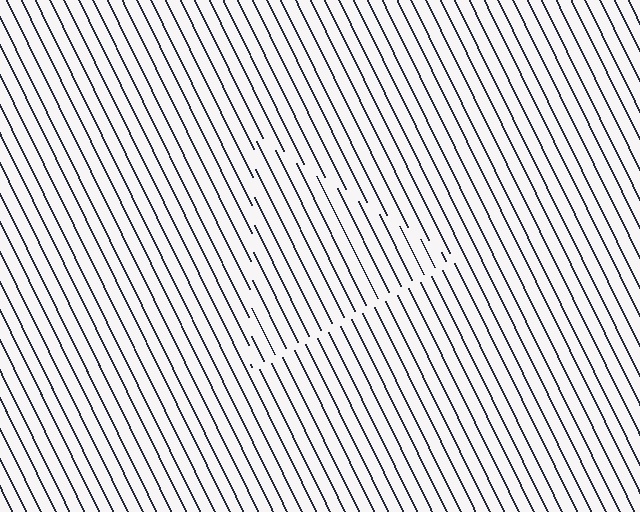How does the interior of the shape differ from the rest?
The interior of the shape contains the same grating, shifted by half a period — the contour is defined by the phase discontinuity where line-ends from the inner and outer gratings abut.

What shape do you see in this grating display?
An illusory triangle. The interior of the shape contains the same grating, shifted by half a period — the contour is defined by the phase discontinuity where line-ends from the inner and outer gratings abut.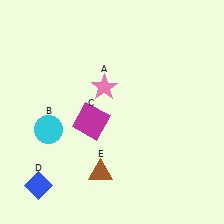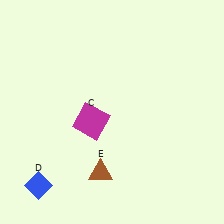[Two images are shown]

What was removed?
The pink star (A), the cyan circle (B) were removed in Image 2.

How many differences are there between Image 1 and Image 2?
There are 2 differences between the two images.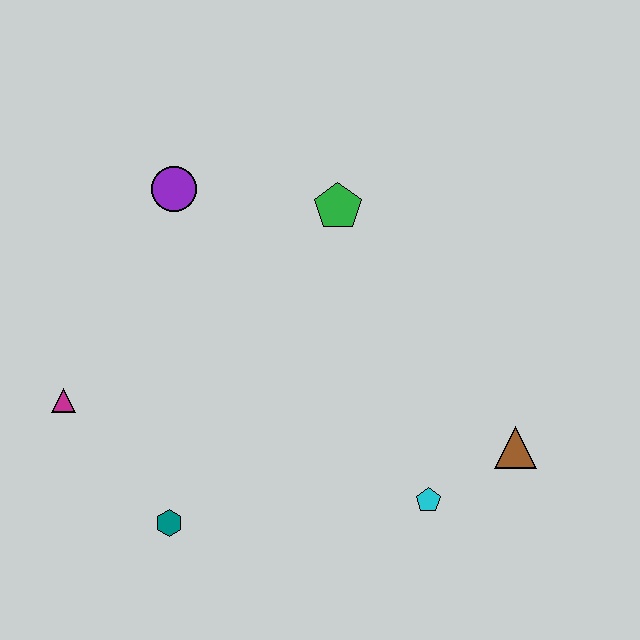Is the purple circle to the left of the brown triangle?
Yes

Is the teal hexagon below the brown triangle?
Yes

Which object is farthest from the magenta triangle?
The brown triangle is farthest from the magenta triangle.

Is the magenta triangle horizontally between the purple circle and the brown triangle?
No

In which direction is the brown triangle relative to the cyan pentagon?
The brown triangle is to the right of the cyan pentagon.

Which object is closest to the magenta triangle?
The teal hexagon is closest to the magenta triangle.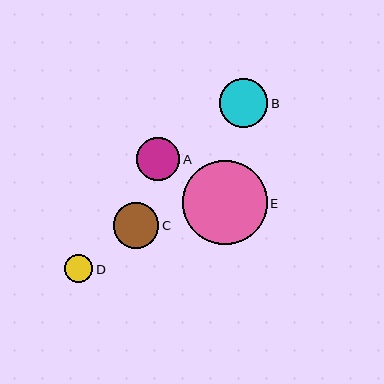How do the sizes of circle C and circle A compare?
Circle C and circle A are approximately the same size.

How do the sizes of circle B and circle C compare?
Circle B and circle C are approximately the same size.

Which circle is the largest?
Circle E is the largest with a size of approximately 84 pixels.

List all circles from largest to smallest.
From largest to smallest: E, B, C, A, D.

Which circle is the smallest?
Circle D is the smallest with a size of approximately 28 pixels.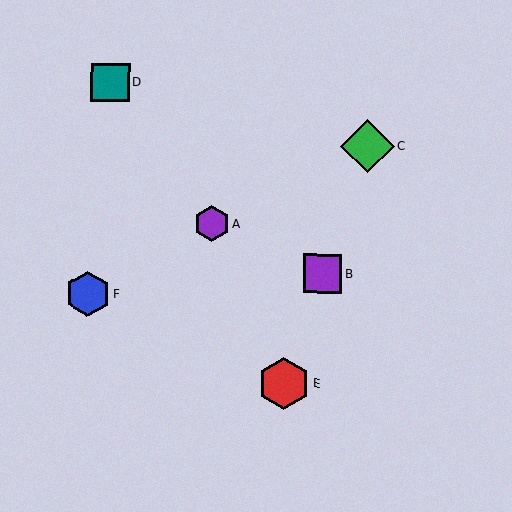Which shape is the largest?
The green diamond (labeled C) is the largest.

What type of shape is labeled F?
Shape F is a blue hexagon.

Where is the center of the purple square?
The center of the purple square is at (322, 273).